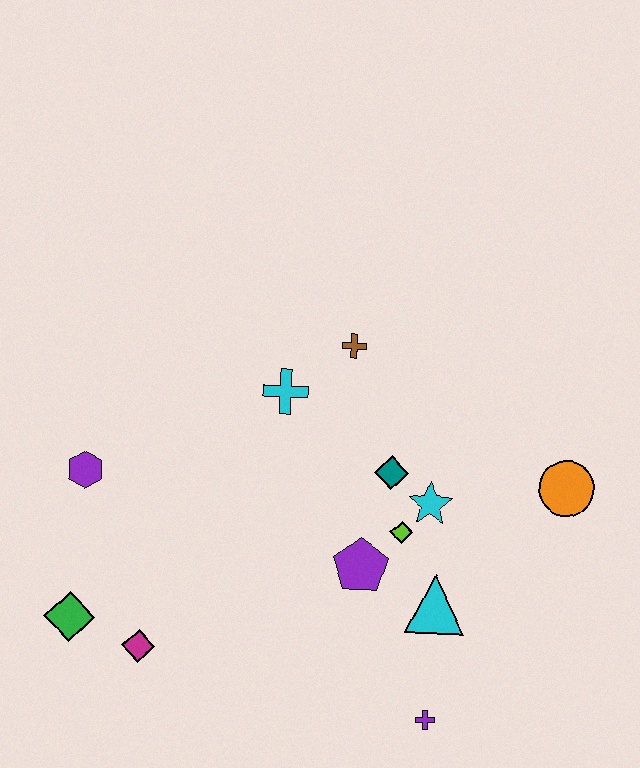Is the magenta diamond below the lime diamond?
Yes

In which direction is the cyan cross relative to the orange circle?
The cyan cross is to the left of the orange circle.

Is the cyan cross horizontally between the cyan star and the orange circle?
No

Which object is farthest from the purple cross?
The purple hexagon is farthest from the purple cross.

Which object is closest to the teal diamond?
The cyan star is closest to the teal diamond.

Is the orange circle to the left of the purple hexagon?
No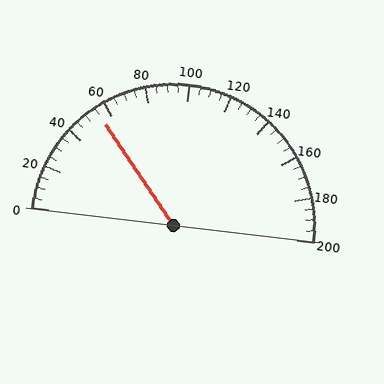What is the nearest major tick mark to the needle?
The nearest major tick mark is 60.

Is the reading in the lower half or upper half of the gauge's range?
The reading is in the lower half of the range (0 to 200).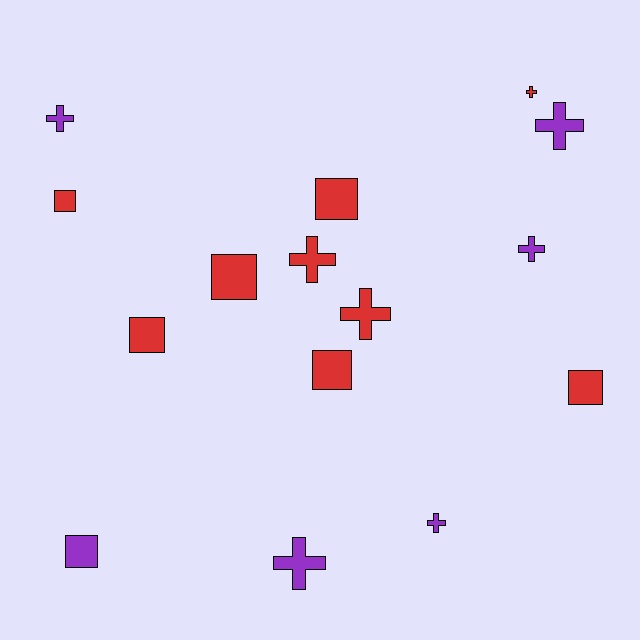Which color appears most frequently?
Red, with 9 objects.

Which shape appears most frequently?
Cross, with 8 objects.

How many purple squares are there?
There is 1 purple square.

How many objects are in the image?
There are 15 objects.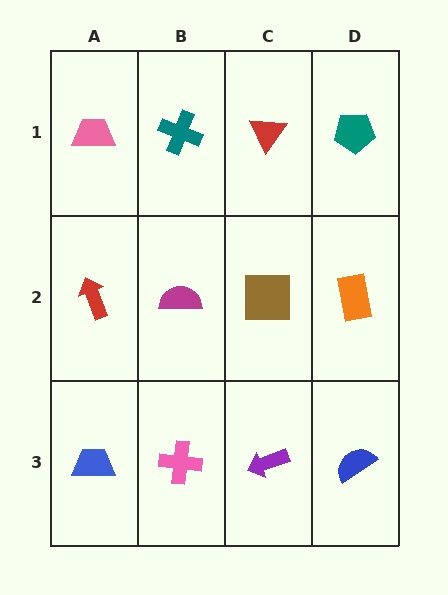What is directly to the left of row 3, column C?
A pink cross.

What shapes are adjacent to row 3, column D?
An orange rectangle (row 2, column D), a purple arrow (row 3, column C).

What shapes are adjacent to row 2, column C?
A red triangle (row 1, column C), a purple arrow (row 3, column C), a magenta semicircle (row 2, column B), an orange rectangle (row 2, column D).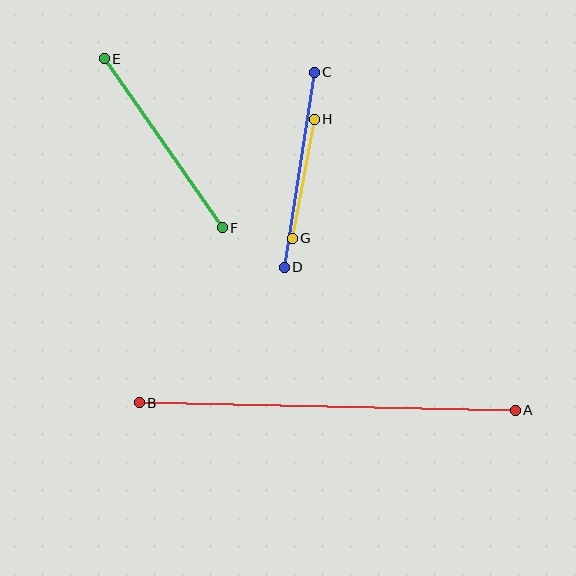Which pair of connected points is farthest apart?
Points A and B are farthest apart.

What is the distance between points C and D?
The distance is approximately 197 pixels.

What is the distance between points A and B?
The distance is approximately 376 pixels.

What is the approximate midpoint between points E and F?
The midpoint is at approximately (163, 143) pixels.